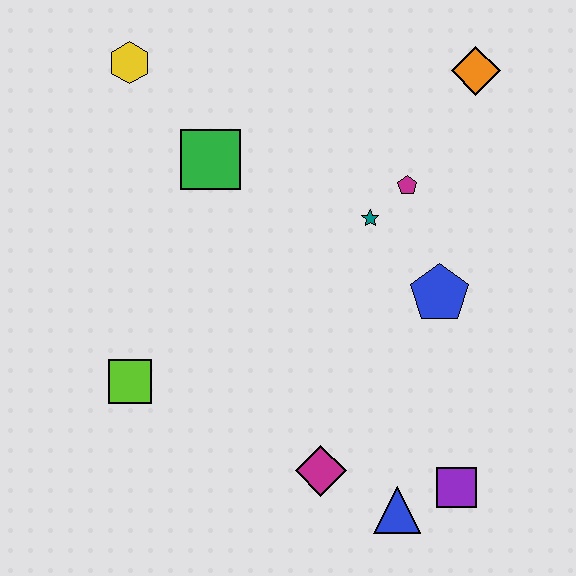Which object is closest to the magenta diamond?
The blue triangle is closest to the magenta diamond.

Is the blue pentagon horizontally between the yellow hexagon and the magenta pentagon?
No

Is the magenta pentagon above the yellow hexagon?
No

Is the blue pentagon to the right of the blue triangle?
Yes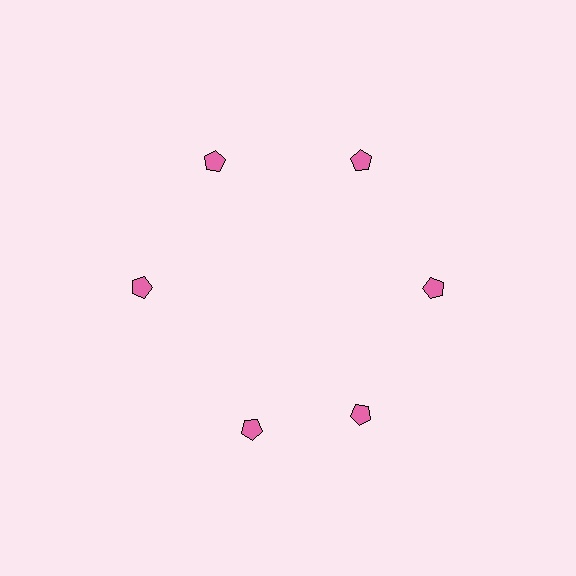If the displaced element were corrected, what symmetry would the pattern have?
It would have 6-fold rotational symmetry — the pattern would map onto itself every 60 degrees.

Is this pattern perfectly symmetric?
No. The 6 pink pentagons are arranged in a ring, but one element near the 7 o'clock position is rotated out of alignment along the ring, breaking the 6-fold rotational symmetry.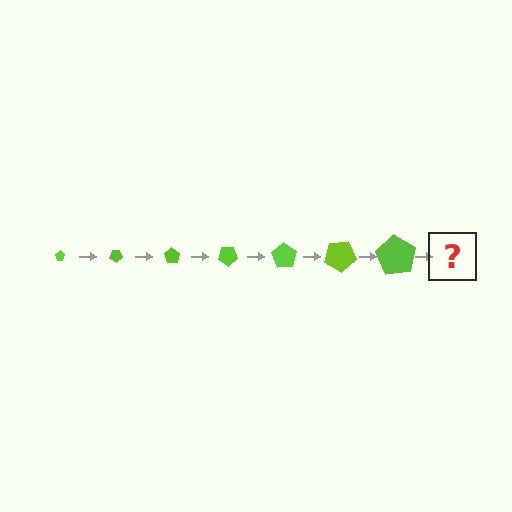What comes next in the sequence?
The next element should be a pentagon, larger than the previous one and rotated 245 degrees from the start.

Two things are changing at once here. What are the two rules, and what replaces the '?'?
The two rules are that the pentagon grows larger each step and it rotates 35 degrees each step. The '?' should be a pentagon, larger than the previous one and rotated 245 degrees from the start.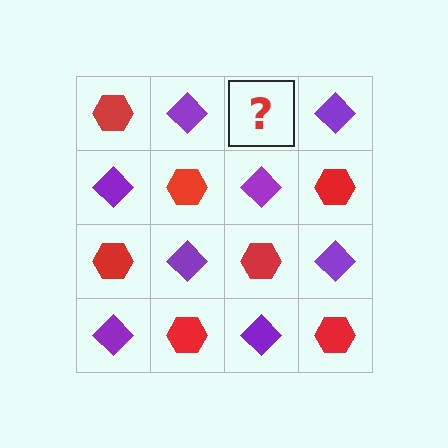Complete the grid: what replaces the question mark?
The question mark should be replaced with a red hexagon.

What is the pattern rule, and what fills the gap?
The rule is that it alternates red hexagon and purple diamond in a checkerboard pattern. The gap should be filled with a red hexagon.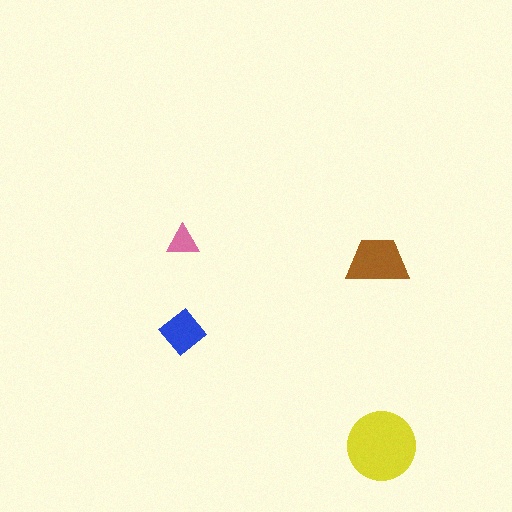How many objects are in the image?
There are 4 objects in the image.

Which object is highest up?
The pink triangle is topmost.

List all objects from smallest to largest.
The pink triangle, the blue diamond, the brown trapezoid, the yellow circle.